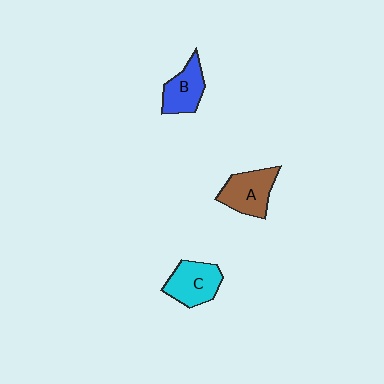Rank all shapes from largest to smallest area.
From largest to smallest: A (brown), C (cyan), B (blue).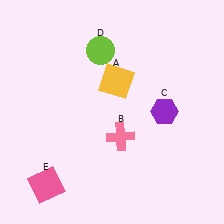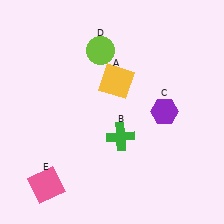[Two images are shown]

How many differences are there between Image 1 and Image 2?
There is 1 difference between the two images.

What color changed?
The cross (B) changed from pink in Image 1 to green in Image 2.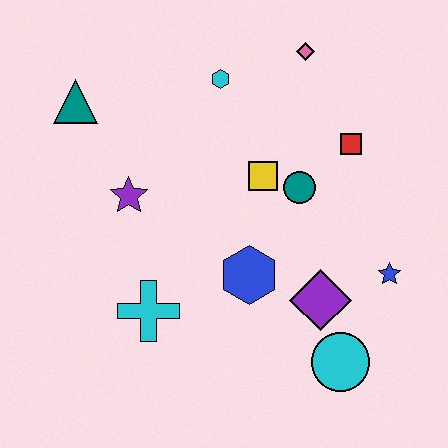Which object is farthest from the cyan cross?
The pink diamond is farthest from the cyan cross.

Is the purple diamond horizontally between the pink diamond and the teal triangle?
No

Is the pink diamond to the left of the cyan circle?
Yes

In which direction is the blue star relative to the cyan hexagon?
The blue star is below the cyan hexagon.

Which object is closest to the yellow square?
The teal circle is closest to the yellow square.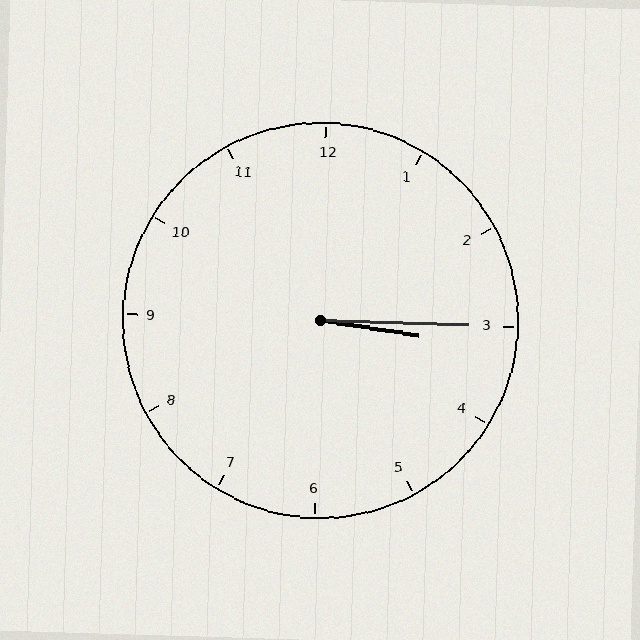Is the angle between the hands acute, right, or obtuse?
It is acute.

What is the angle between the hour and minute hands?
Approximately 8 degrees.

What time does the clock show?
3:15.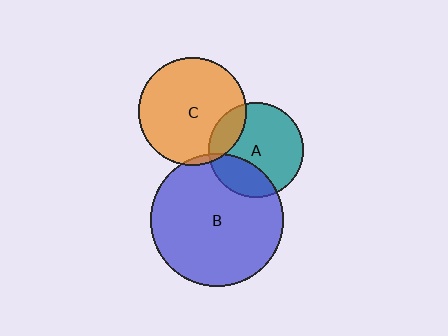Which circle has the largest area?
Circle B (blue).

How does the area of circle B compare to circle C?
Approximately 1.5 times.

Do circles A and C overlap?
Yes.